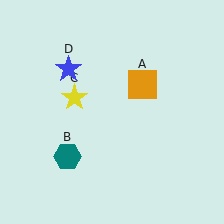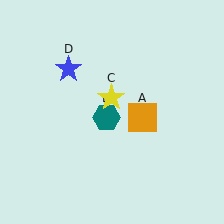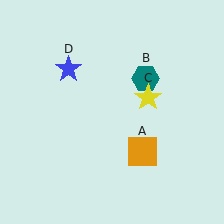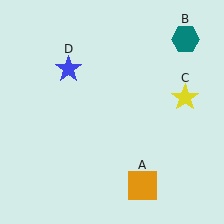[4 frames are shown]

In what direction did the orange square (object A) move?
The orange square (object A) moved down.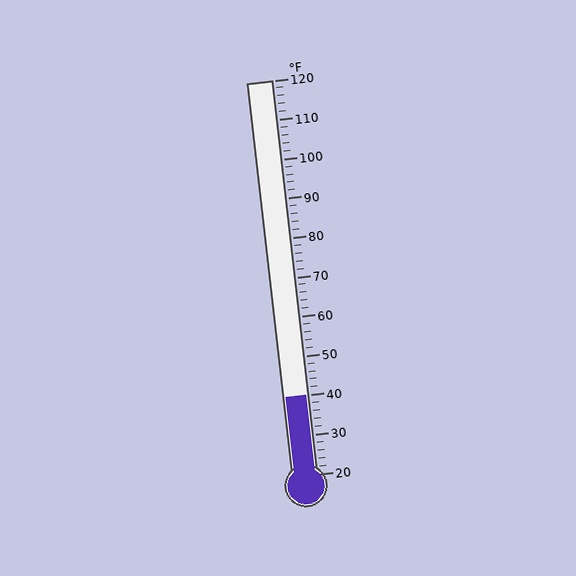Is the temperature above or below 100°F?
The temperature is below 100°F.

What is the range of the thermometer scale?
The thermometer scale ranges from 20°F to 120°F.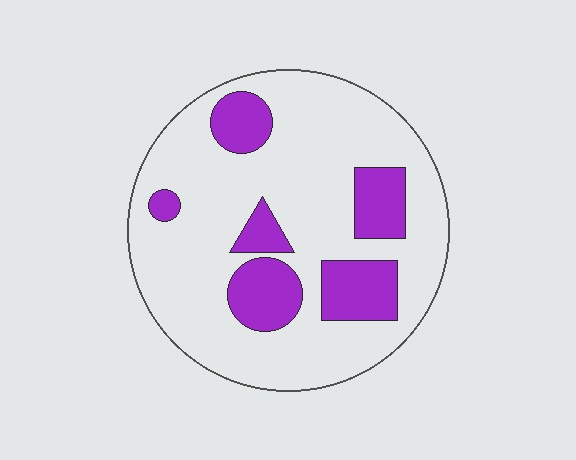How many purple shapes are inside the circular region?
6.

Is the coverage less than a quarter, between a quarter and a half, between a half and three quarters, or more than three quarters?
Less than a quarter.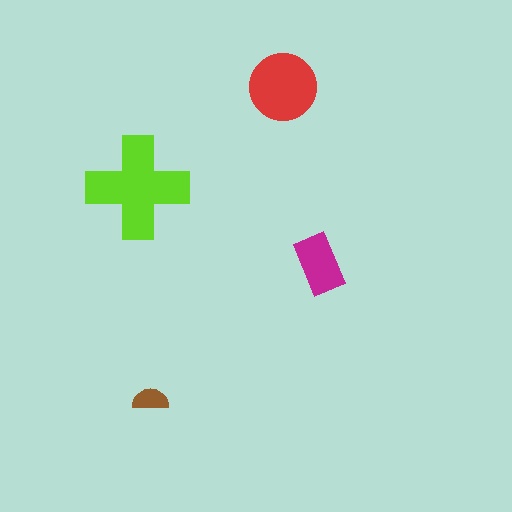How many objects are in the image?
There are 4 objects in the image.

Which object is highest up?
The red circle is topmost.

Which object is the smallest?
The brown semicircle.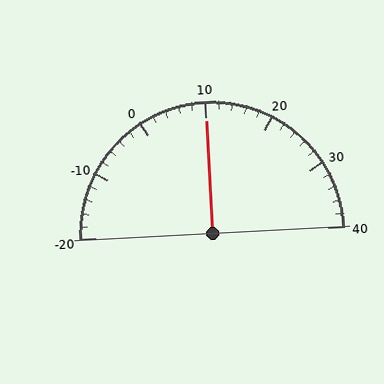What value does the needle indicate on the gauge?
The needle indicates approximately 10.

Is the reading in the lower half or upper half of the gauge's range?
The reading is in the upper half of the range (-20 to 40).